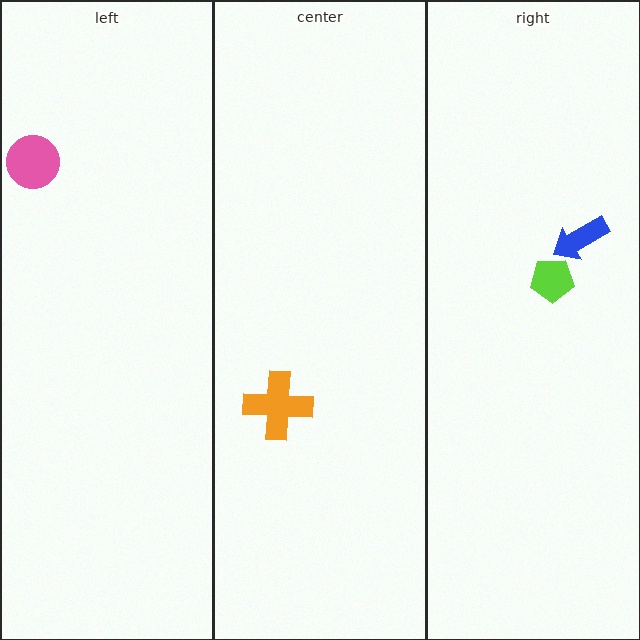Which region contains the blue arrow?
The right region.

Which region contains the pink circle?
The left region.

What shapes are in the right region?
The lime pentagon, the blue arrow.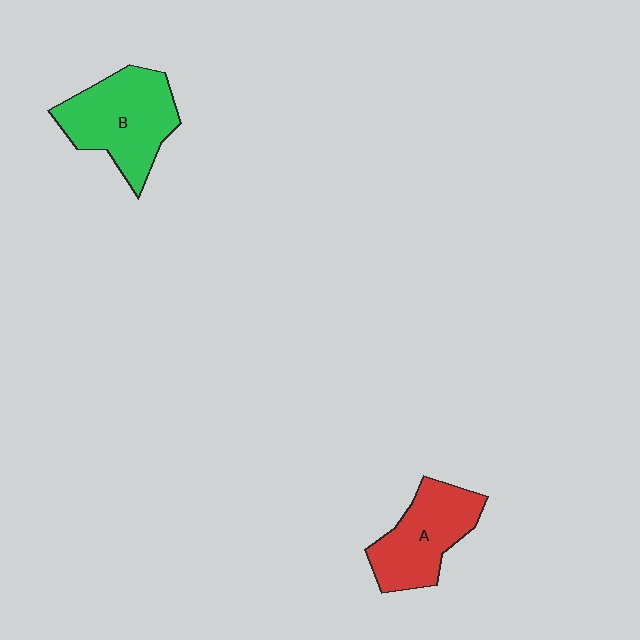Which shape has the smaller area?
Shape A (red).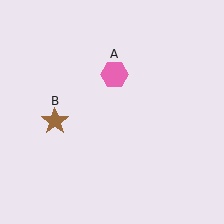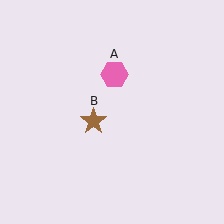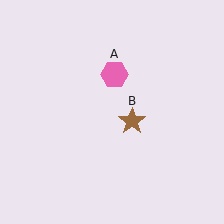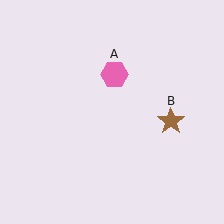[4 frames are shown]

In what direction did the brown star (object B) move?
The brown star (object B) moved right.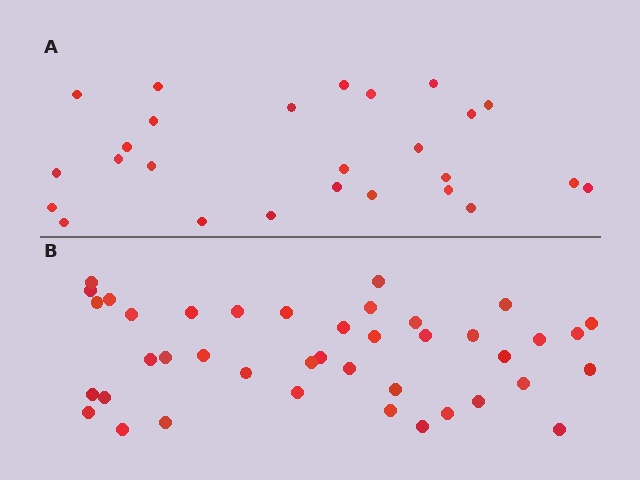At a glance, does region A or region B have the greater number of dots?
Region B (the bottom region) has more dots.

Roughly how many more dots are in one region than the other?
Region B has approximately 15 more dots than region A.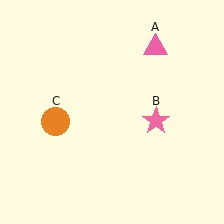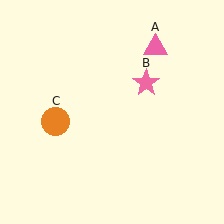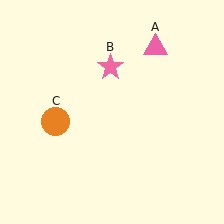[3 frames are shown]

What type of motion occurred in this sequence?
The pink star (object B) rotated counterclockwise around the center of the scene.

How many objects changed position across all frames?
1 object changed position: pink star (object B).